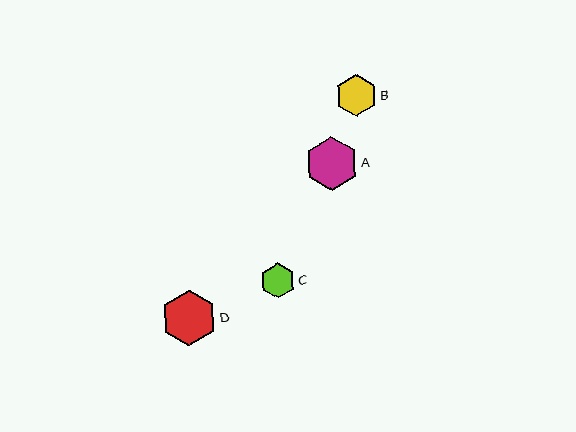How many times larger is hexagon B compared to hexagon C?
Hexagon B is approximately 1.2 times the size of hexagon C.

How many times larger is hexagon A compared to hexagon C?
Hexagon A is approximately 1.5 times the size of hexagon C.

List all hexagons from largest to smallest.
From largest to smallest: D, A, B, C.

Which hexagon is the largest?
Hexagon D is the largest with a size of approximately 55 pixels.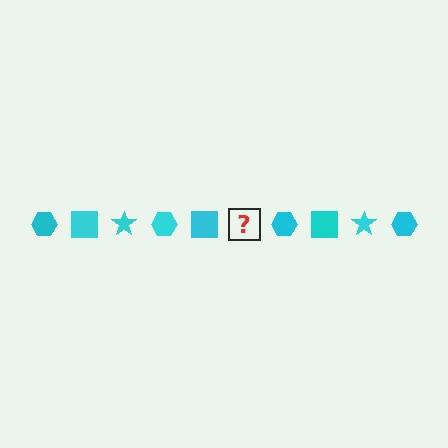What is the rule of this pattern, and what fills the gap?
The rule is that the pattern cycles through hexagon, square, star shapes in cyan. The gap should be filled with a cyan star.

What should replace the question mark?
The question mark should be replaced with a cyan star.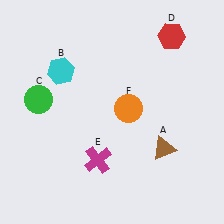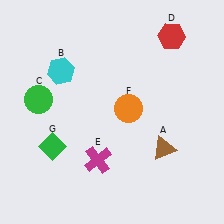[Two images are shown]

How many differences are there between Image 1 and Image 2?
There is 1 difference between the two images.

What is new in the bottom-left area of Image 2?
A green diamond (G) was added in the bottom-left area of Image 2.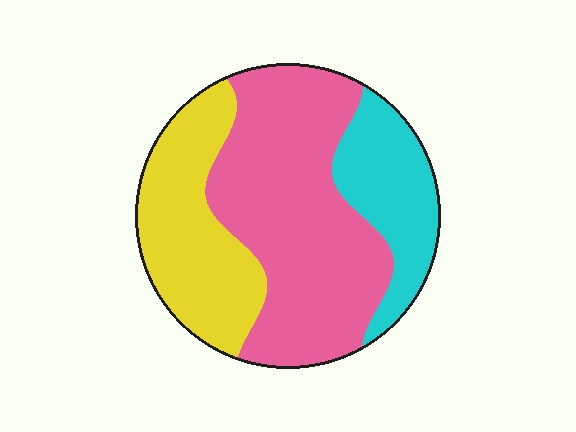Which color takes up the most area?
Pink, at roughly 50%.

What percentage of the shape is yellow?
Yellow covers 29% of the shape.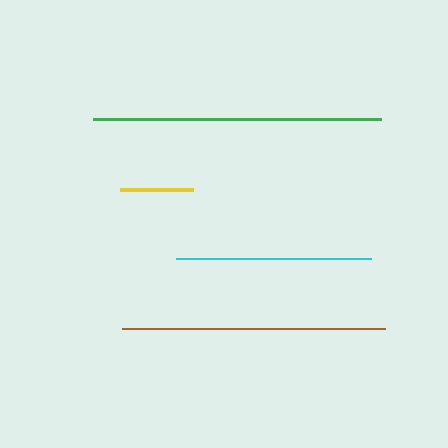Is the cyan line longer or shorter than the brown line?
The brown line is longer than the cyan line.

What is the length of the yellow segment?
The yellow segment is approximately 73 pixels long.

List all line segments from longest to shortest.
From longest to shortest: green, brown, cyan, yellow.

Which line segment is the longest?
The green line is the longest at approximately 288 pixels.